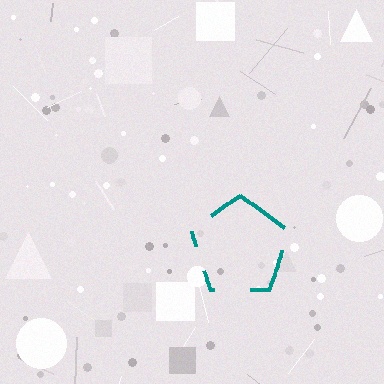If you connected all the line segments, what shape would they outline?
They would outline a pentagon.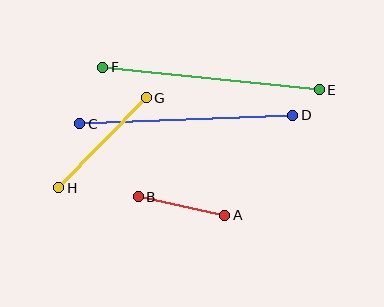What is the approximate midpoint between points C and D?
The midpoint is at approximately (186, 119) pixels.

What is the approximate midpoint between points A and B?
The midpoint is at approximately (182, 206) pixels.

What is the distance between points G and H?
The distance is approximately 126 pixels.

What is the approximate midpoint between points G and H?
The midpoint is at approximately (102, 143) pixels.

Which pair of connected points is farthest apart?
Points E and F are farthest apart.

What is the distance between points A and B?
The distance is approximately 88 pixels.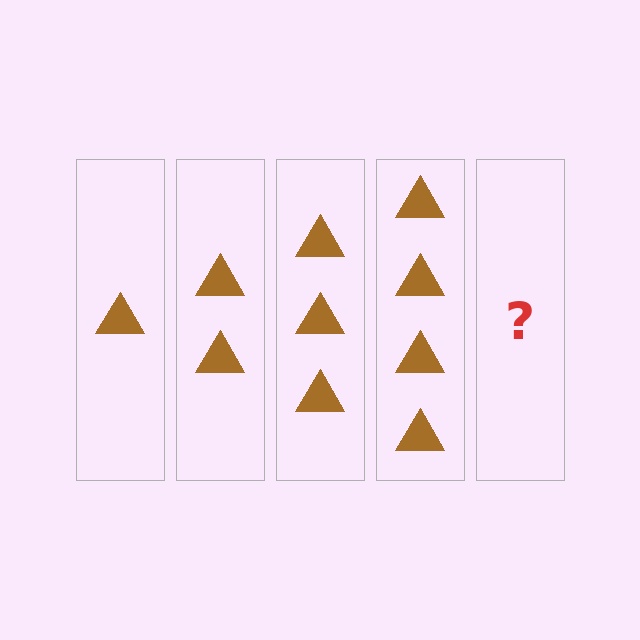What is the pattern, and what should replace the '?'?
The pattern is that each step adds one more triangle. The '?' should be 5 triangles.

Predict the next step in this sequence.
The next step is 5 triangles.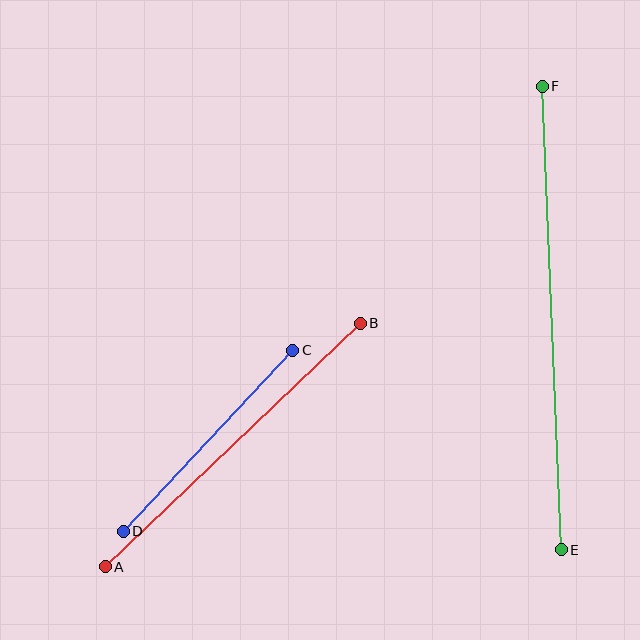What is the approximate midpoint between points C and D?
The midpoint is at approximately (208, 441) pixels.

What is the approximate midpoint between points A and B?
The midpoint is at approximately (233, 445) pixels.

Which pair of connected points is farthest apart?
Points E and F are farthest apart.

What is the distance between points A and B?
The distance is approximately 353 pixels.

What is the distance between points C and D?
The distance is approximately 248 pixels.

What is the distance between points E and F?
The distance is approximately 464 pixels.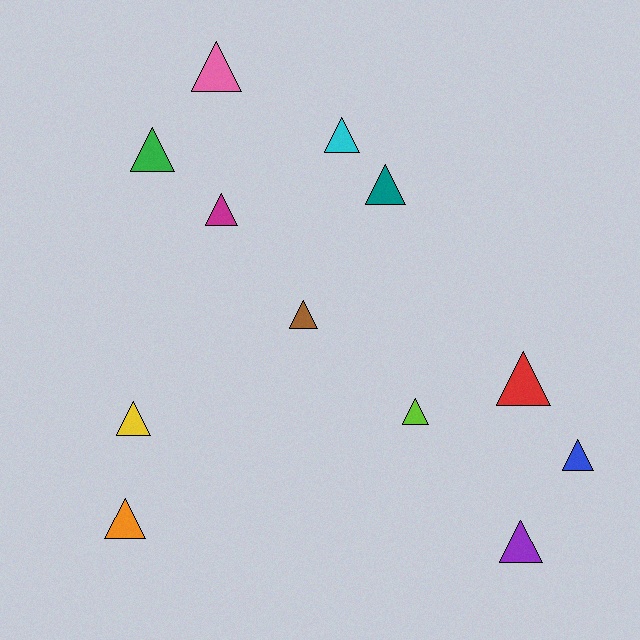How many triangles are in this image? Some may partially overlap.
There are 12 triangles.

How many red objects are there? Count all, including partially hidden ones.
There is 1 red object.